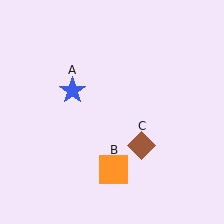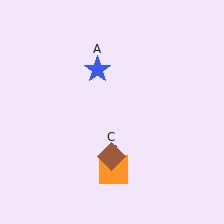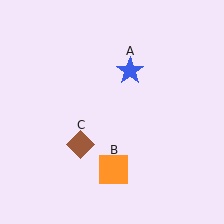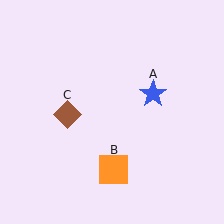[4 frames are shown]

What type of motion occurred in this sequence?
The blue star (object A), brown diamond (object C) rotated clockwise around the center of the scene.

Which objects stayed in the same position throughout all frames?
Orange square (object B) remained stationary.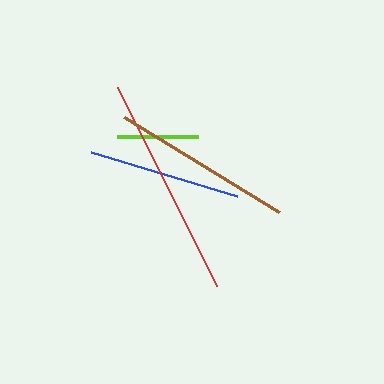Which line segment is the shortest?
The lime line is the shortest at approximately 81 pixels.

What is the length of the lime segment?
The lime segment is approximately 81 pixels long.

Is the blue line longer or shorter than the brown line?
The brown line is longer than the blue line.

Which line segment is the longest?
The red line is the longest at approximately 222 pixels.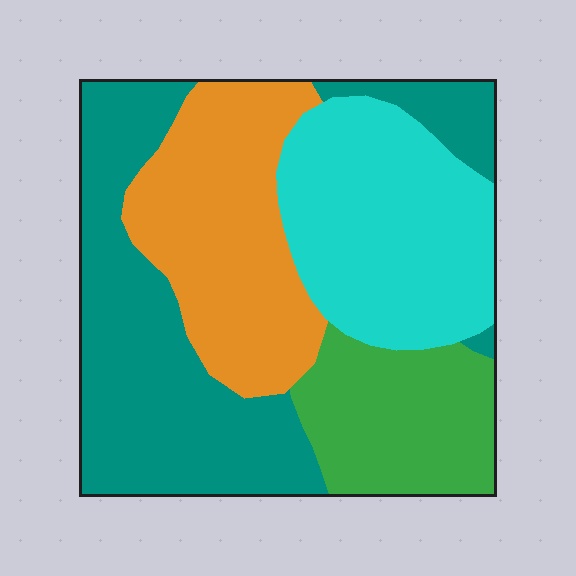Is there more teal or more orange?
Teal.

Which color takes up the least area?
Green, at roughly 15%.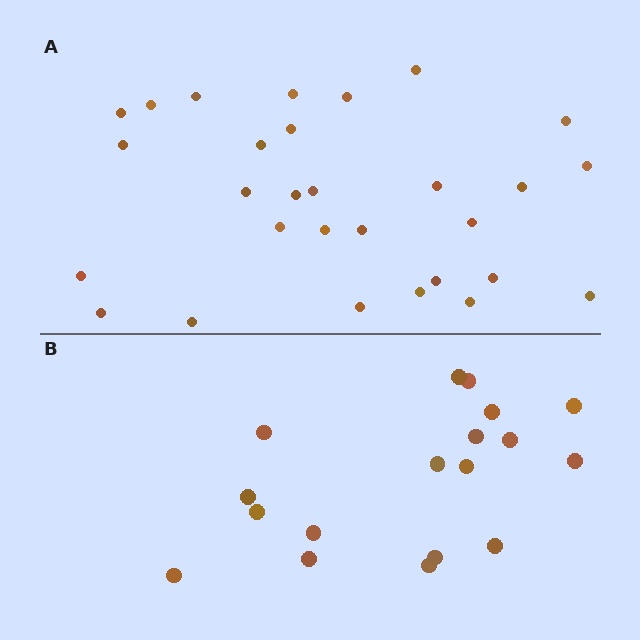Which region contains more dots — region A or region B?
Region A (the top region) has more dots.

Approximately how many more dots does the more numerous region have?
Region A has roughly 12 or so more dots than region B.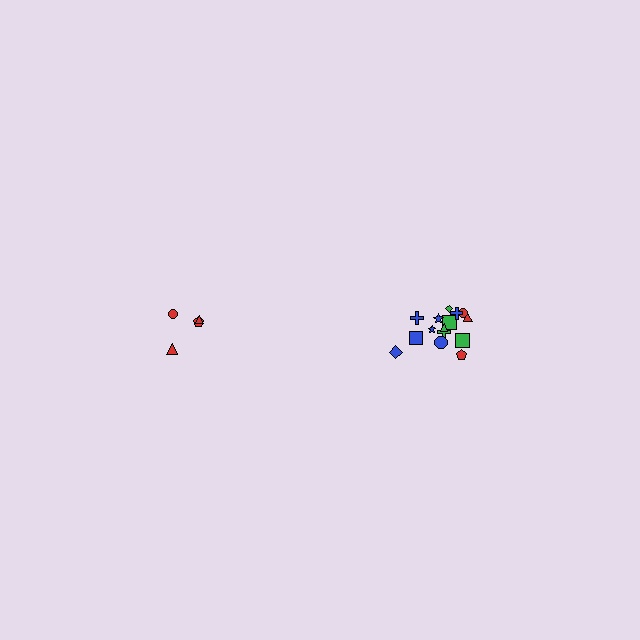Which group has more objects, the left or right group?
The right group.